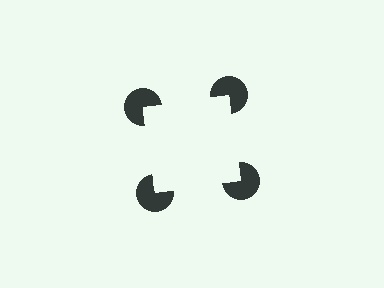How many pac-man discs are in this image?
There are 4 — one at each vertex of the illusory square.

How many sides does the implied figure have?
4 sides.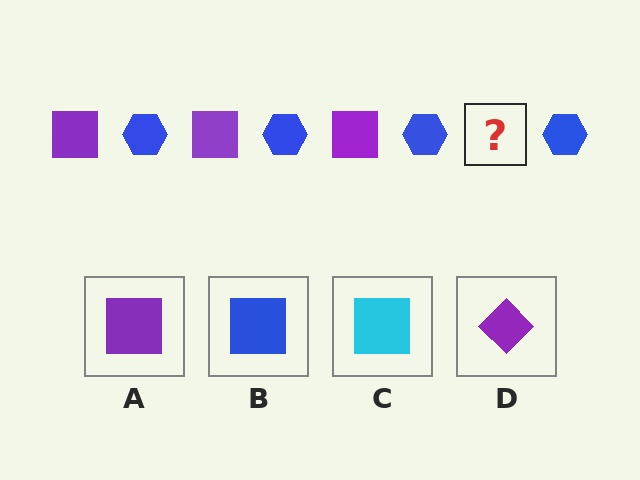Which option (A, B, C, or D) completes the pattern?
A.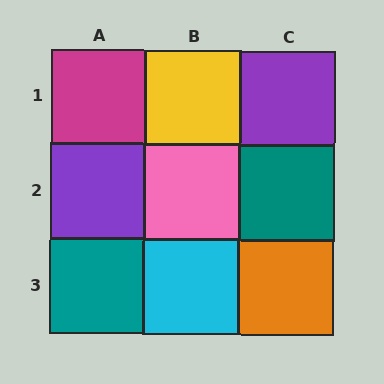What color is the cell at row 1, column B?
Yellow.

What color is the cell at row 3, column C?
Orange.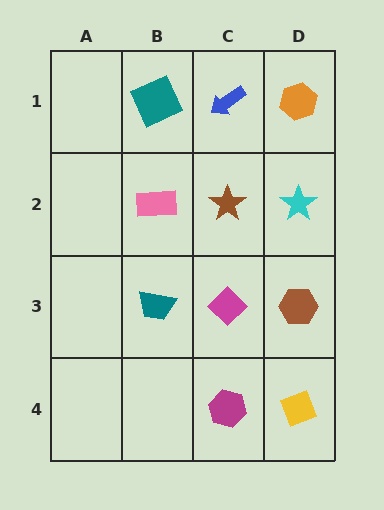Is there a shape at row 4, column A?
No, that cell is empty.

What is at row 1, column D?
An orange hexagon.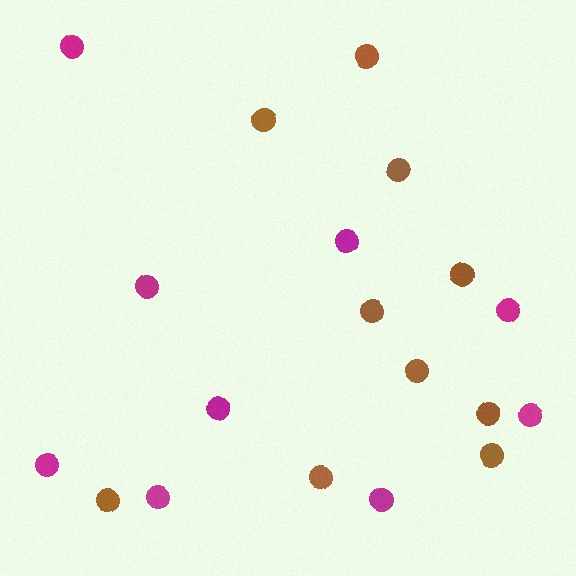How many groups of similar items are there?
There are 2 groups: one group of brown circles (10) and one group of magenta circles (9).